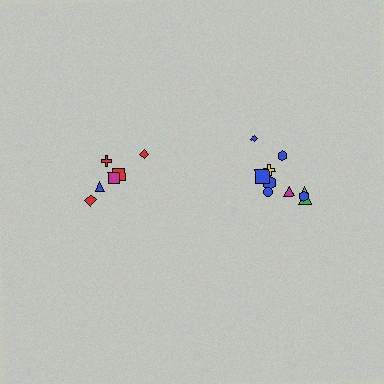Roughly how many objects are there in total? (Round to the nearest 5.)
Roughly 15 objects in total.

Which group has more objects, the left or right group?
The right group.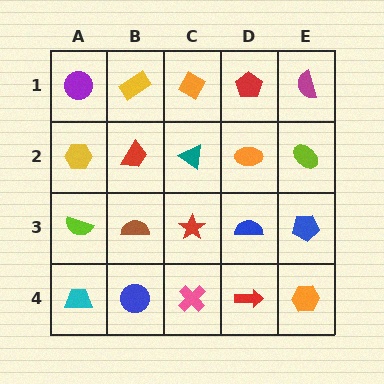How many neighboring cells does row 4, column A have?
2.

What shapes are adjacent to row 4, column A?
A lime semicircle (row 3, column A), a blue circle (row 4, column B).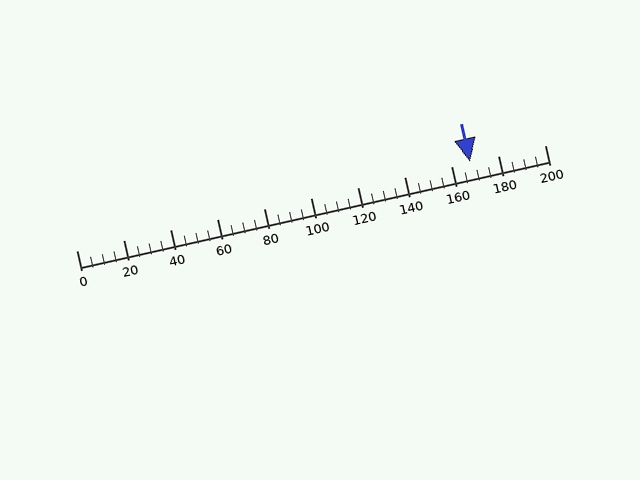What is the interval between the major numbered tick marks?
The major tick marks are spaced 20 units apart.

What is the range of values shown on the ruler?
The ruler shows values from 0 to 200.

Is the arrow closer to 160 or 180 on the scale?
The arrow is closer to 160.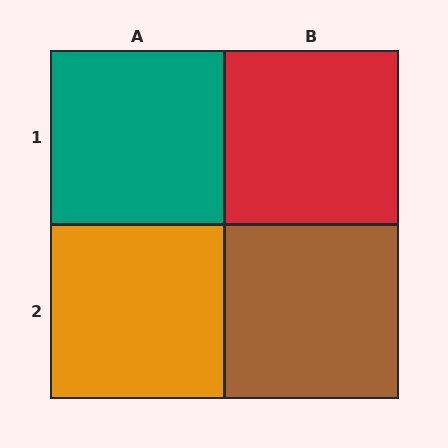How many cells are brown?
1 cell is brown.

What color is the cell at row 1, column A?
Teal.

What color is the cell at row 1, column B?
Red.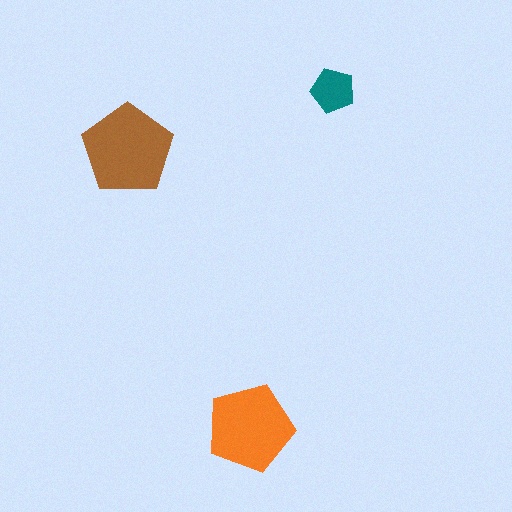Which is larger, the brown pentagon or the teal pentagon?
The brown one.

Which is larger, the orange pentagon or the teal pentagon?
The orange one.